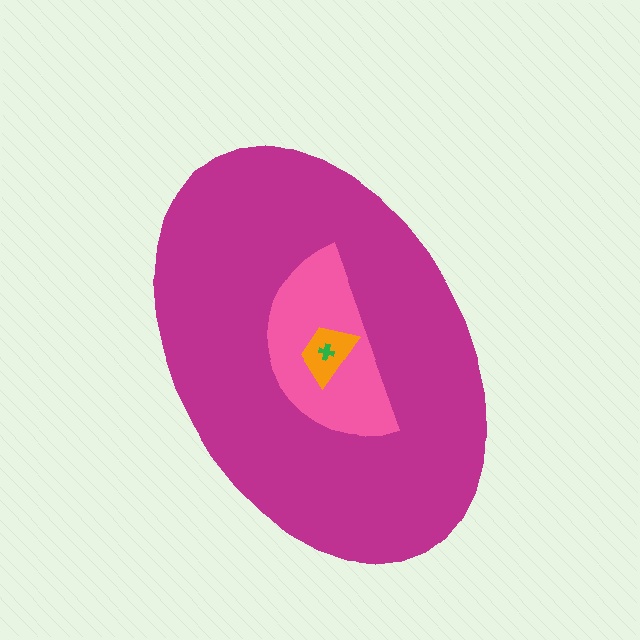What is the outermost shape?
The magenta ellipse.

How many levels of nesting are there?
4.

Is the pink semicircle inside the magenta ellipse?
Yes.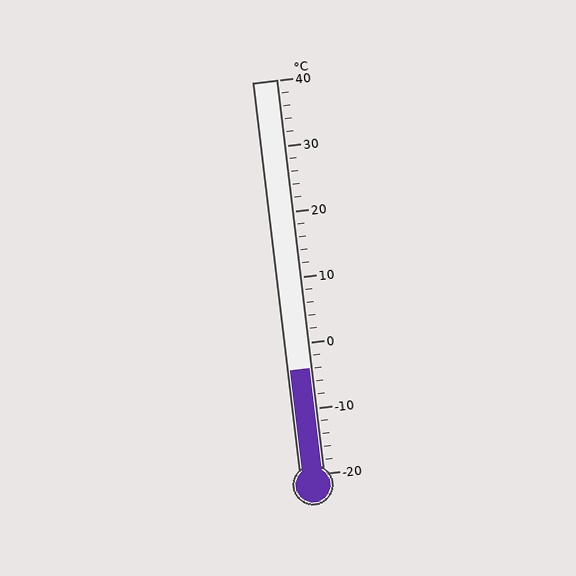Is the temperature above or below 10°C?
The temperature is below 10°C.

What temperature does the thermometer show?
The thermometer shows approximately -4°C.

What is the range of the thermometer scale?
The thermometer scale ranges from -20°C to 40°C.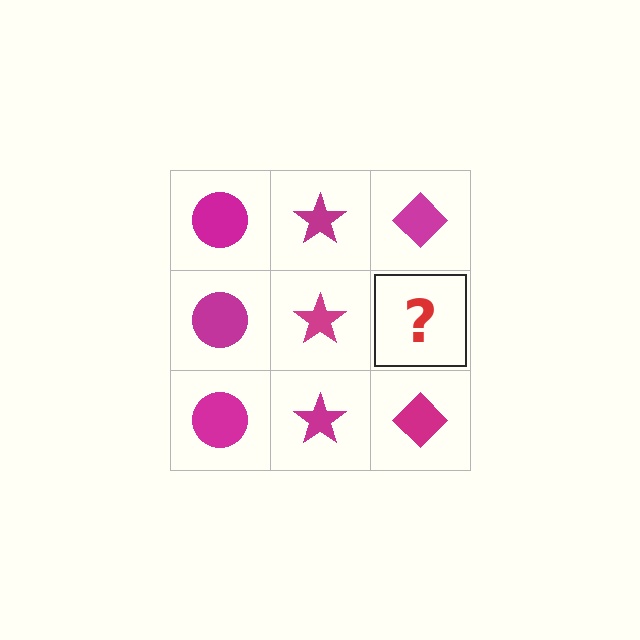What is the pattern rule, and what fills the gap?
The rule is that each column has a consistent shape. The gap should be filled with a magenta diamond.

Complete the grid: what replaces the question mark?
The question mark should be replaced with a magenta diamond.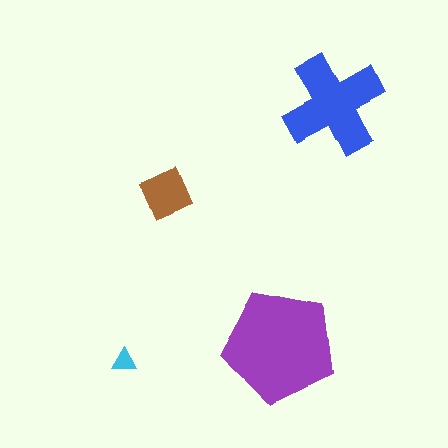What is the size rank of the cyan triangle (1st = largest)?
4th.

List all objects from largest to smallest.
The purple pentagon, the blue cross, the brown square, the cyan triangle.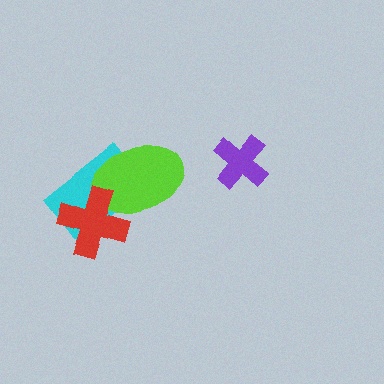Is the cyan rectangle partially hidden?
Yes, it is partially covered by another shape.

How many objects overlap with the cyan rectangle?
2 objects overlap with the cyan rectangle.